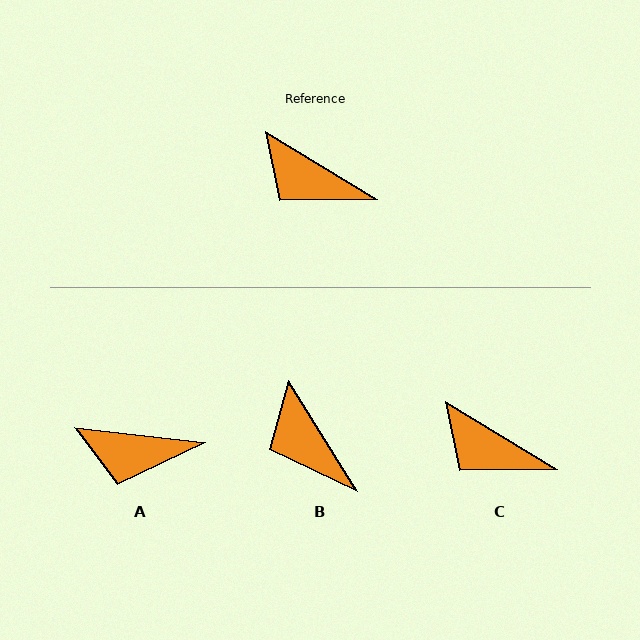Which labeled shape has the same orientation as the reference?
C.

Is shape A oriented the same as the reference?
No, it is off by about 25 degrees.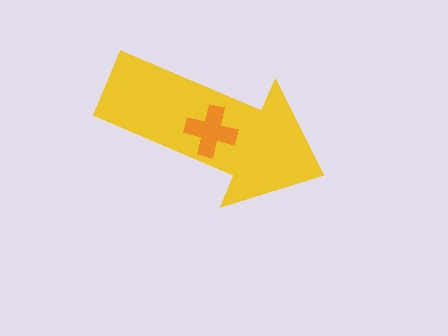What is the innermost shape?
The orange cross.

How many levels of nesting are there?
2.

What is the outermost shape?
The yellow arrow.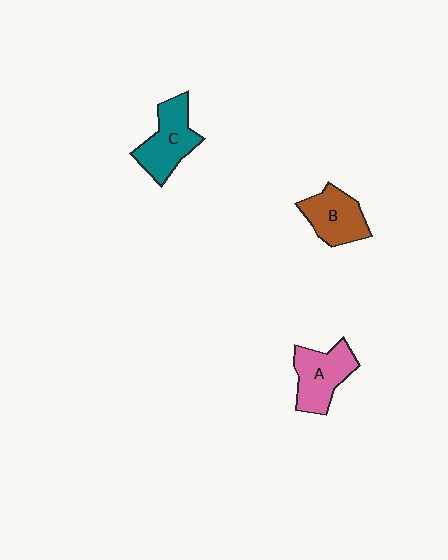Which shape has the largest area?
Shape C (teal).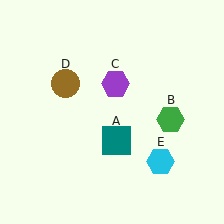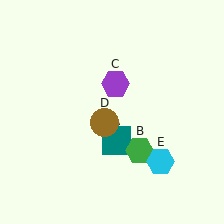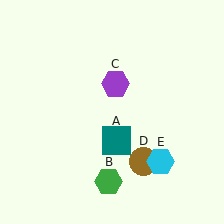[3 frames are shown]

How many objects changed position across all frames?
2 objects changed position: green hexagon (object B), brown circle (object D).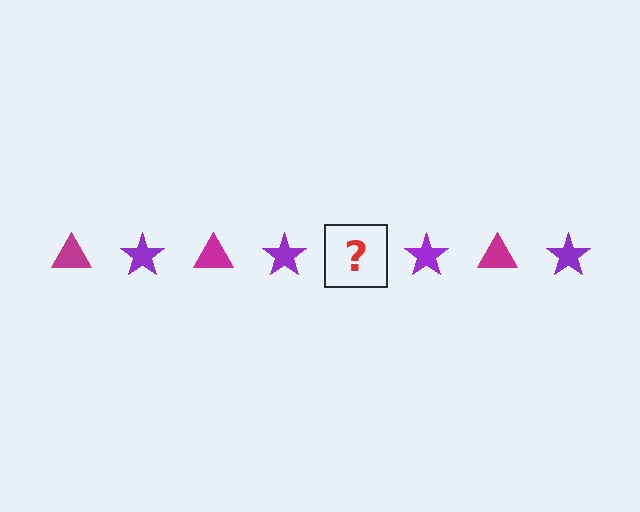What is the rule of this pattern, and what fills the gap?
The rule is that the pattern alternates between magenta triangle and purple star. The gap should be filled with a magenta triangle.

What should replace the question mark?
The question mark should be replaced with a magenta triangle.